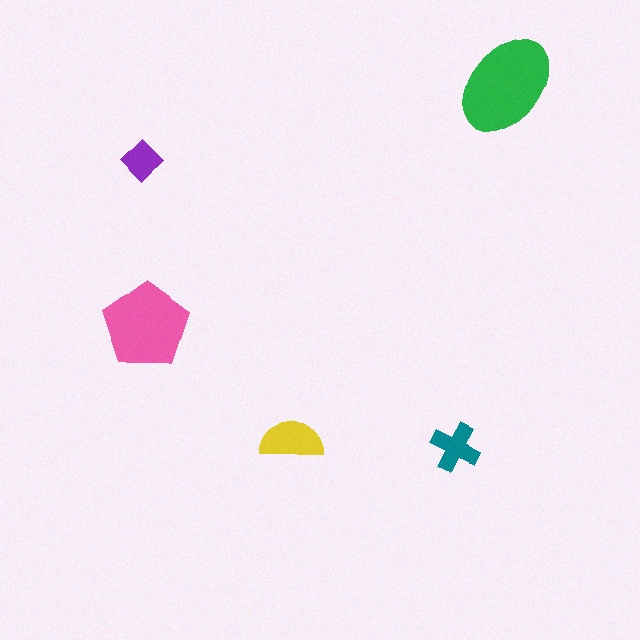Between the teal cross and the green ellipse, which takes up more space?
The green ellipse.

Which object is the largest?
The green ellipse.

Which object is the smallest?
The purple diamond.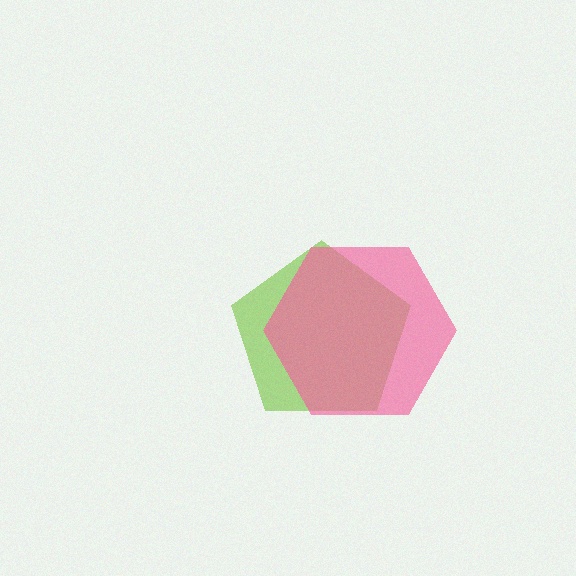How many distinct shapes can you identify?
There are 2 distinct shapes: a lime pentagon, a pink hexagon.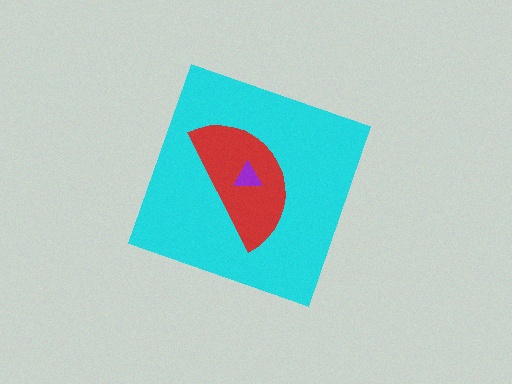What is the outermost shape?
The cyan diamond.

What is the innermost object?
The purple triangle.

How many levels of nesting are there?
3.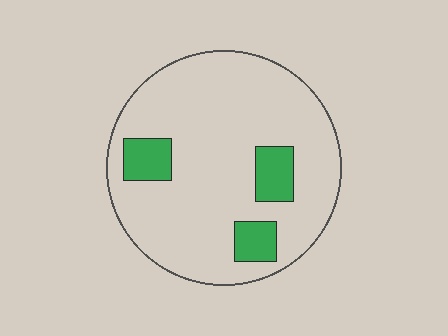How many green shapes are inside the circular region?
3.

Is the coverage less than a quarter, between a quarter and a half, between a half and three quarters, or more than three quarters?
Less than a quarter.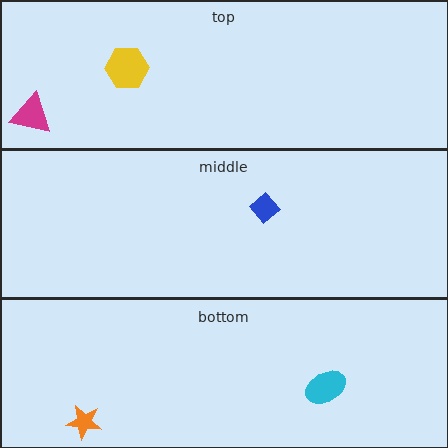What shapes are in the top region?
The yellow hexagon, the magenta triangle.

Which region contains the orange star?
The bottom region.